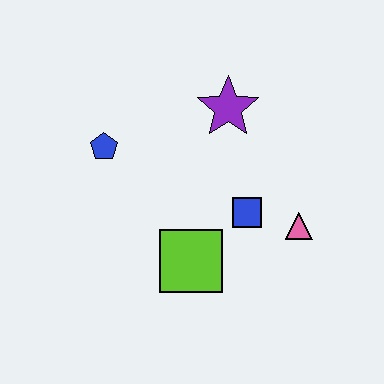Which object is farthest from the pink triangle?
The blue pentagon is farthest from the pink triangle.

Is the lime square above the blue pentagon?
No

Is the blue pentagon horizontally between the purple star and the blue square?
No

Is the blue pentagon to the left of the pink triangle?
Yes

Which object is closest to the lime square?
The blue square is closest to the lime square.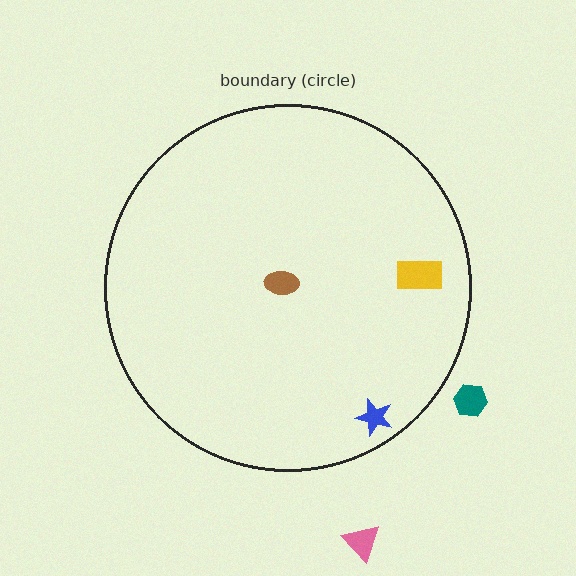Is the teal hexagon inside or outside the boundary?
Outside.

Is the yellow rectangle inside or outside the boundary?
Inside.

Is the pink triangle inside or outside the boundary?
Outside.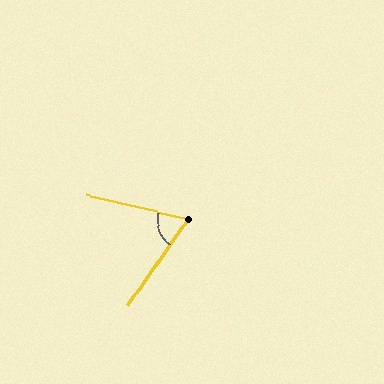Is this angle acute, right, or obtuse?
It is acute.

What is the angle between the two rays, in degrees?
Approximately 69 degrees.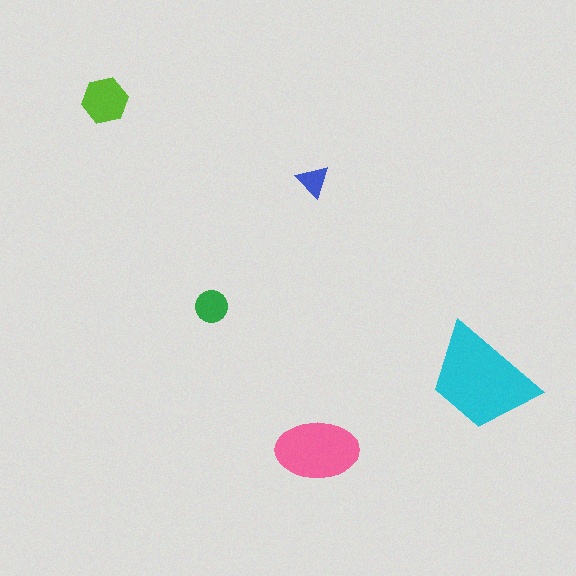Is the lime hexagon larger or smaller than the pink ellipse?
Smaller.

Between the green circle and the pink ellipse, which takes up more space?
The pink ellipse.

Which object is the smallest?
The blue triangle.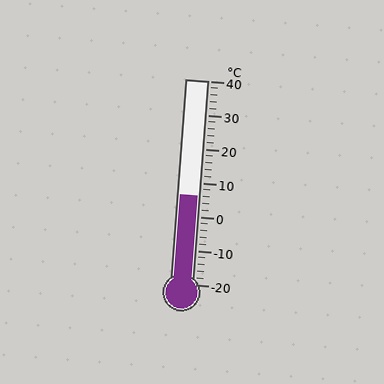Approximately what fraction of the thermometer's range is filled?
The thermometer is filled to approximately 45% of its range.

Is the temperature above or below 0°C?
The temperature is above 0°C.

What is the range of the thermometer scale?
The thermometer scale ranges from -20°C to 40°C.